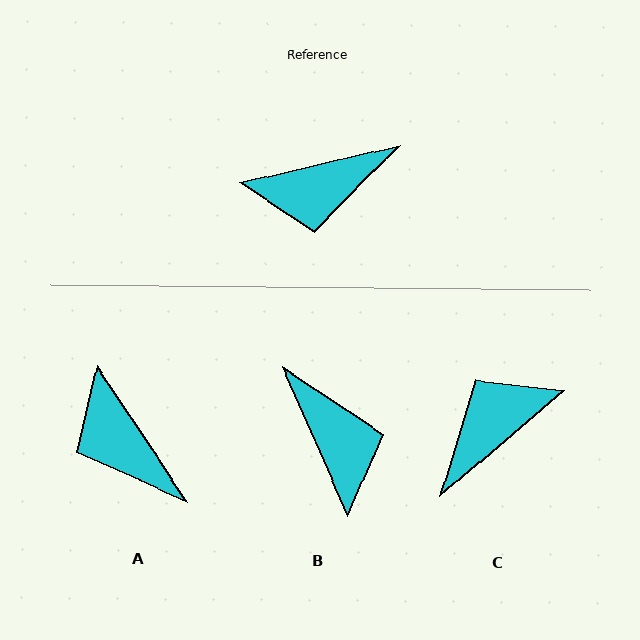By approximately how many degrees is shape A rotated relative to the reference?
Approximately 70 degrees clockwise.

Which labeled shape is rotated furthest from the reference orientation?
C, about 153 degrees away.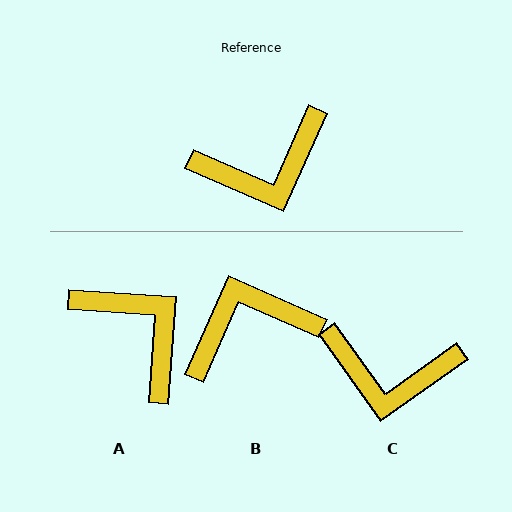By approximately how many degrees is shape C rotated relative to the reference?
Approximately 31 degrees clockwise.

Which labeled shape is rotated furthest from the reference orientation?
B, about 180 degrees away.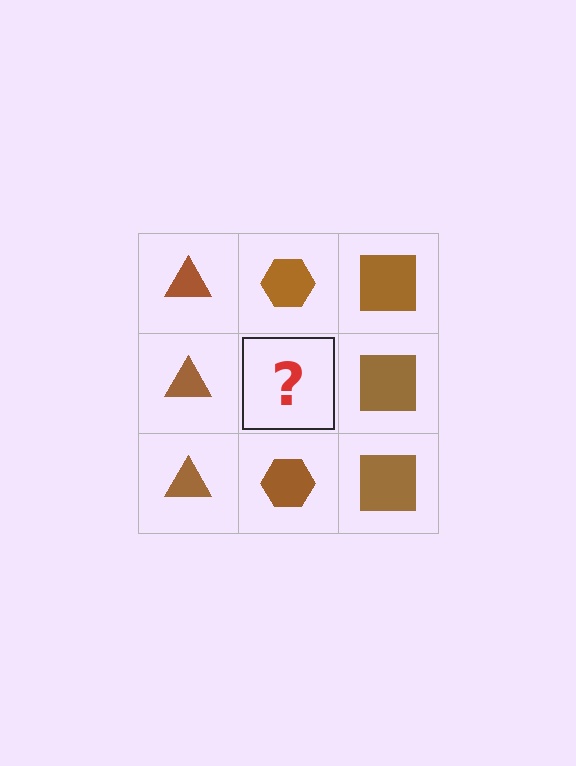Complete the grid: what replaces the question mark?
The question mark should be replaced with a brown hexagon.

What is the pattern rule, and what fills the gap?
The rule is that each column has a consistent shape. The gap should be filled with a brown hexagon.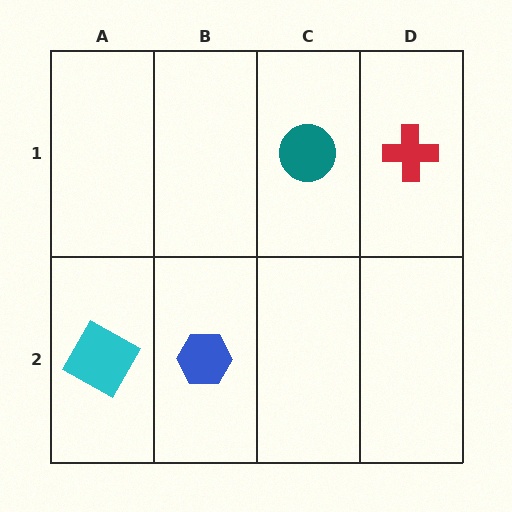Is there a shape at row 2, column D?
No, that cell is empty.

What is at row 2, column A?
A cyan square.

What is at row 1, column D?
A red cross.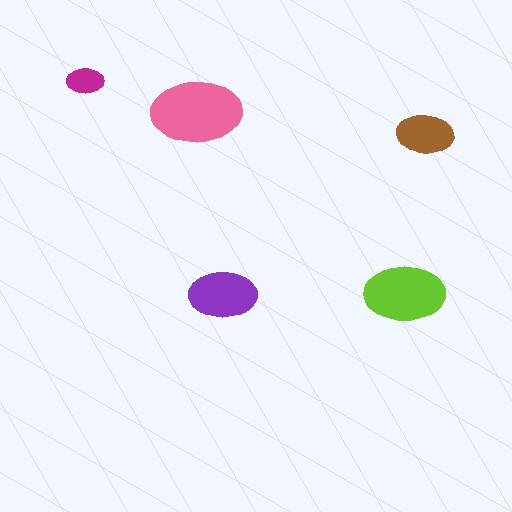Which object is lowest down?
The purple ellipse is bottommost.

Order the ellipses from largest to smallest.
the pink one, the lime one, the purple one, the brown one, the magenta one.